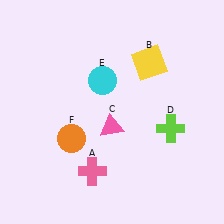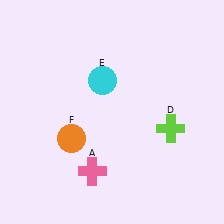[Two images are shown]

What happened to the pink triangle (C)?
The pink triangle (C) was removed in Image 2. It was in the bottom-left area of Image 1.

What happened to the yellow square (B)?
The yellow square (B) was removed in Image 2. It was in the top-right area of Image 1.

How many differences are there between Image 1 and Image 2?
There are 2 differences between the two images.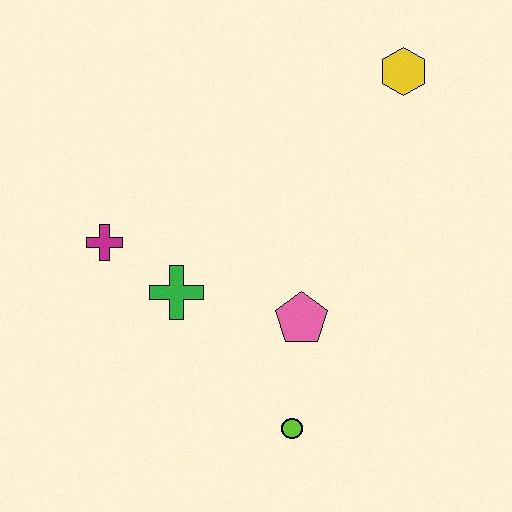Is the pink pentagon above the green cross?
No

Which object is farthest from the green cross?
The yellow hexagon is farthest from the green cross.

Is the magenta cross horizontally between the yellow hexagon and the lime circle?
No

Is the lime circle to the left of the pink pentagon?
Yes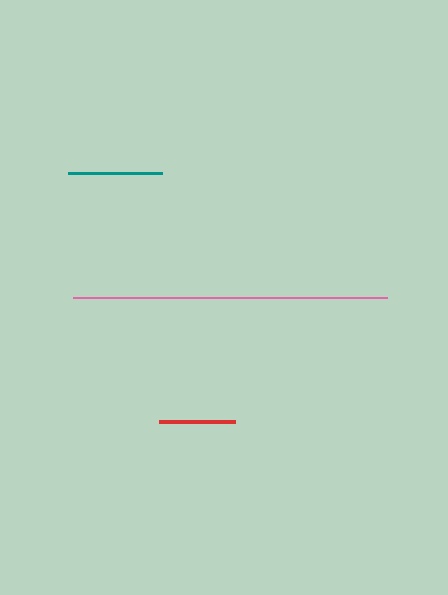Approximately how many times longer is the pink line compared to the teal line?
The pink line is approximately 3.4 times the length of the teal line.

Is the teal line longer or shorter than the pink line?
The pink line is longer than the teal line.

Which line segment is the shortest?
The red line is the shortest at approximately 76 pixels.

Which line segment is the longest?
The pink line is the longest at approximately 314 pixels.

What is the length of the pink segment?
The pink segment is approximately 314 pixels long.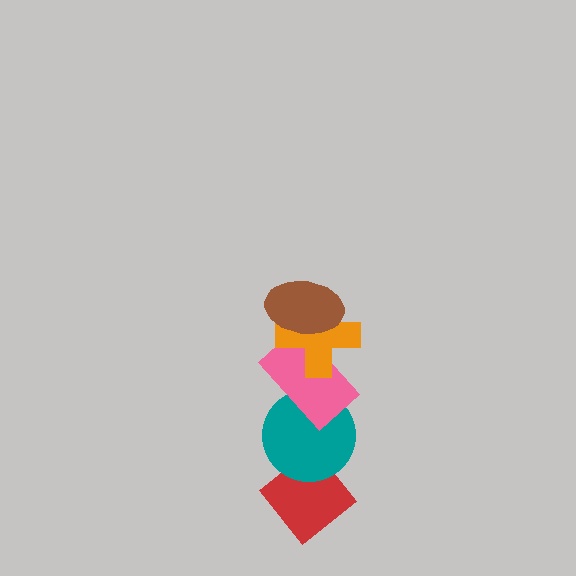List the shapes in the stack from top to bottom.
From top to bottom: the brown ellipse, the orange cross, the pink rectangle, the teal circle, the red diamond.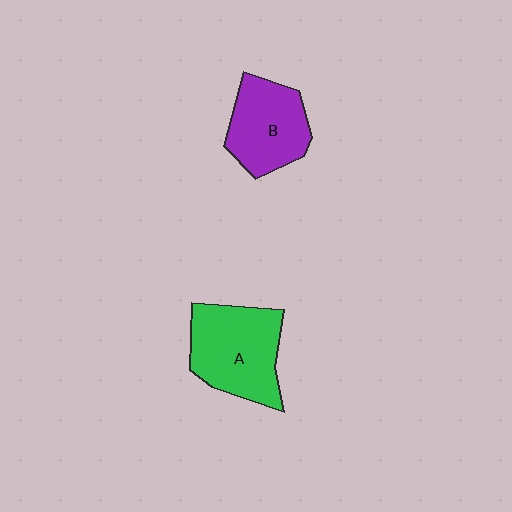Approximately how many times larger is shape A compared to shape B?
Approximately 1.2 times.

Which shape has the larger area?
Shape A (green).